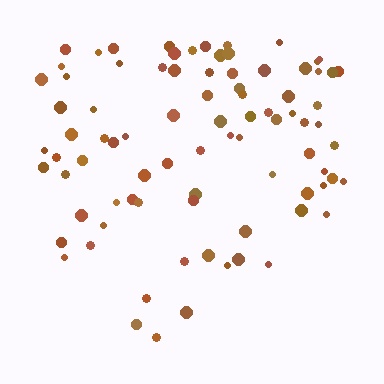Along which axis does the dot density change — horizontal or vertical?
Vertical.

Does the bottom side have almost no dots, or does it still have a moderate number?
Still a moderate number, just noticeably fewer than the top.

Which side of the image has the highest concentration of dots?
The top.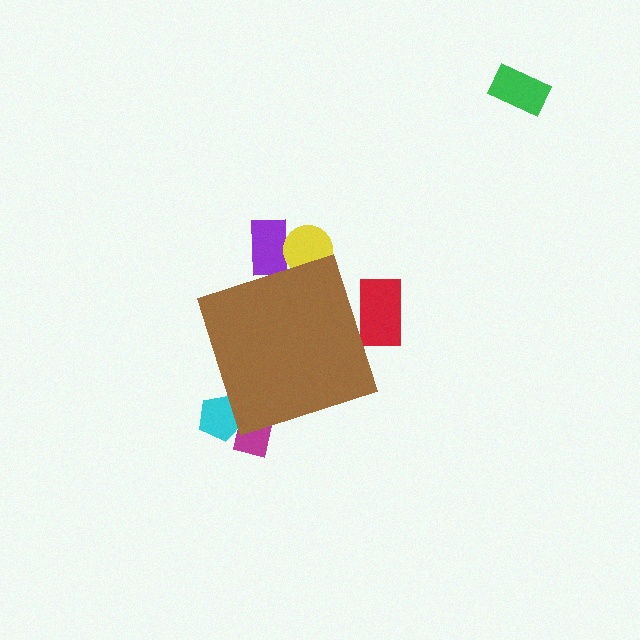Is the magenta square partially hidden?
Yes, the magenta square is partially hidden behind the brown diamond.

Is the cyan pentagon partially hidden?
Yes, the cyan pentagon is partially hidden behind the brown diamond.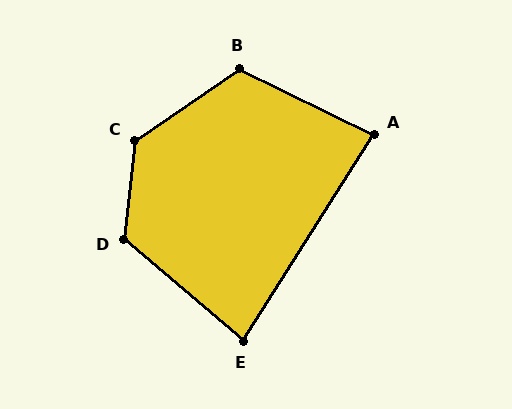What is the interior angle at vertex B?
Approximately 119 degrees (obtuse).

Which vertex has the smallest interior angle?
E, at approximately 82 degrees.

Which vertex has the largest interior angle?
C, at approximately 131 degrees.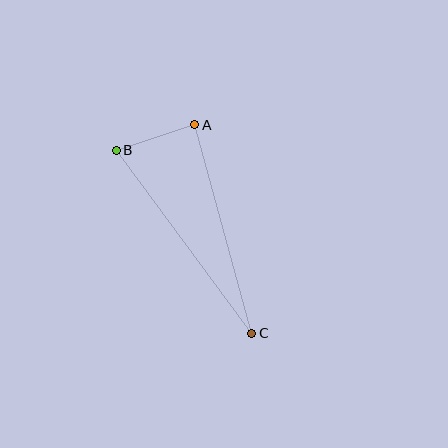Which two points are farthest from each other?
Points B and C are farthest from each other.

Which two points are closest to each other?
Points A and B are closest to each other.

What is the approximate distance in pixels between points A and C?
The distance between A and C is approximately 216 pixels.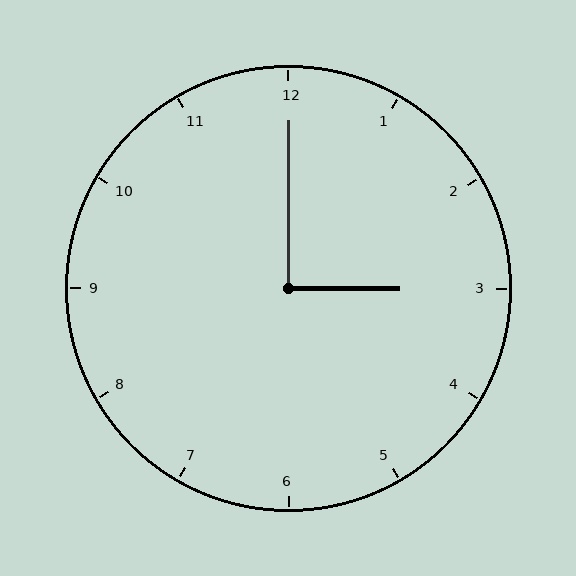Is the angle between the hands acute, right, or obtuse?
It is right.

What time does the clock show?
3:00.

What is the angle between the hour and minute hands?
Approximately 90 degrees.